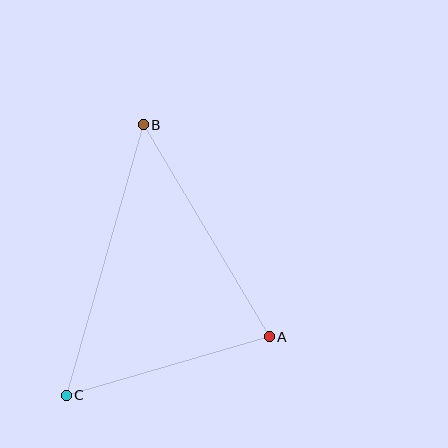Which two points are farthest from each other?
Points B and C are farthest from each other.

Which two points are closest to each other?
Points A and C are closest to each other.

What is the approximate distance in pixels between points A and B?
The distance between A and B is approximately 246 pixels.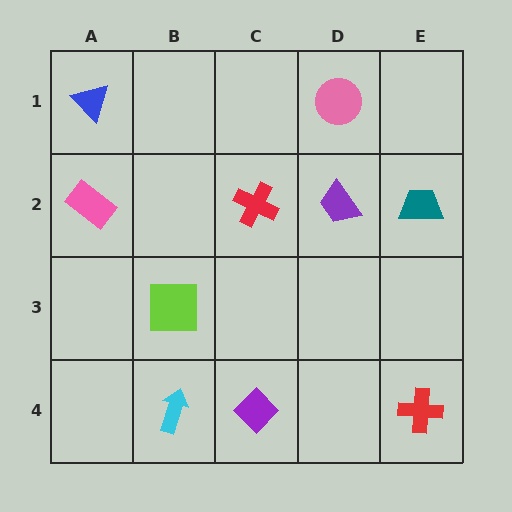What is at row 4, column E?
A red cross.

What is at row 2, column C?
A red cross.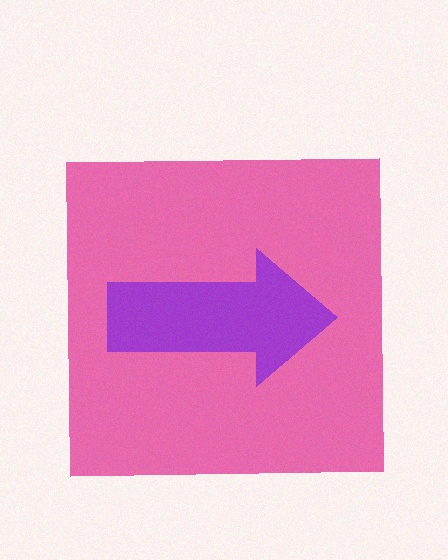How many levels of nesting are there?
2.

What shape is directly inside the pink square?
The purple arrow.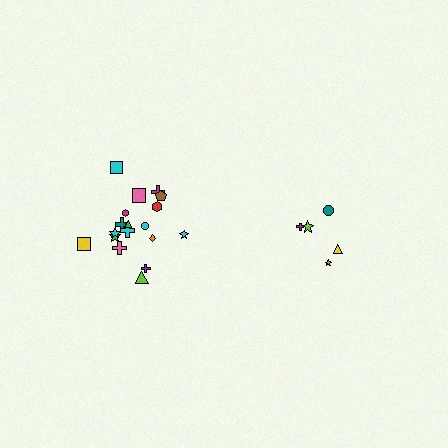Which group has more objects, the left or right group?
The left group.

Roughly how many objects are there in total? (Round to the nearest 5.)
Roughly 25 objects in total.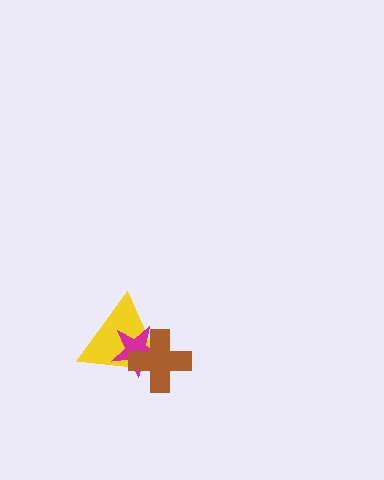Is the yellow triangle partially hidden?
Yes, it is partially covered by another shape.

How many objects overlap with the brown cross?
2 objects overlap with the brown cross.